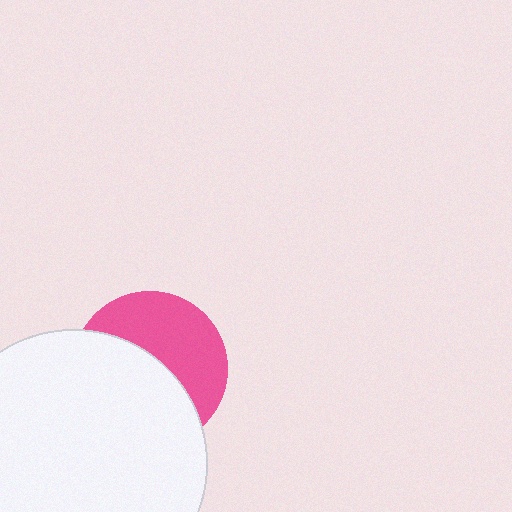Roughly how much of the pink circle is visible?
About half of it is visible (roughly 46%).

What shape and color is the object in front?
The object in front is a white circle.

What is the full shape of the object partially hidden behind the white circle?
The partially hidden object is a pink circle.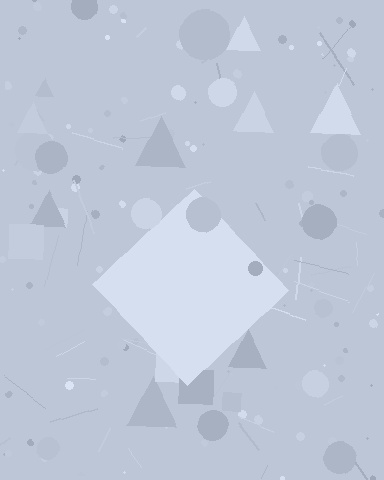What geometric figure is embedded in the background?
A diamond is embedded in the background.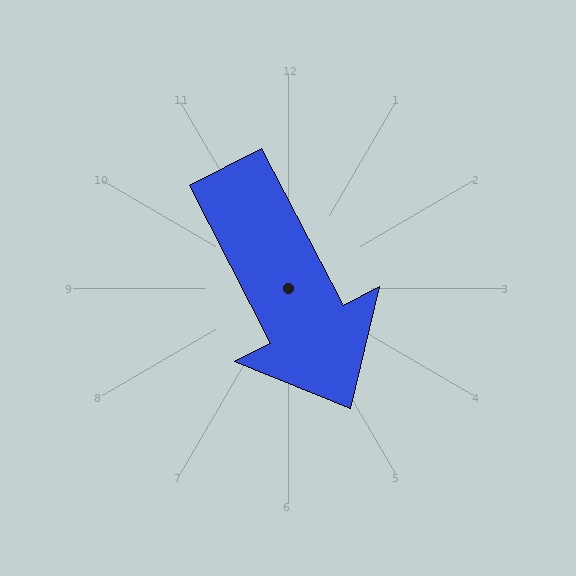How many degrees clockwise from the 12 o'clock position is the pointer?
Approximately 153 degrees.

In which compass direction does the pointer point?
Southeast.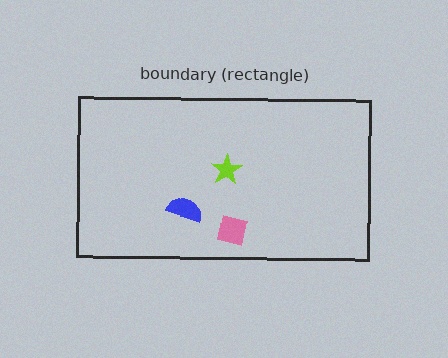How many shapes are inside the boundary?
3 inside, 0 outside.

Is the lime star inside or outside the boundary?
Inside.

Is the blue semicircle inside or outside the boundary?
Inside.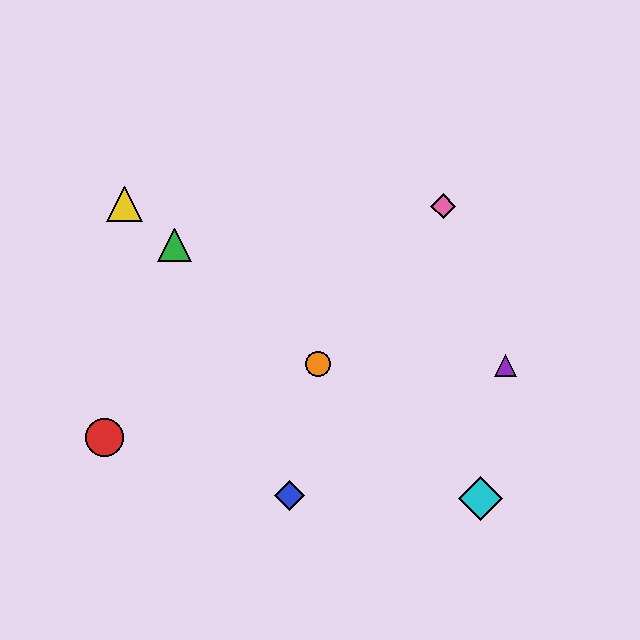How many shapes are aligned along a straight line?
4 shapes (the green triangle, the yellow triangle, the orange circle, the cyan diamond) are aligned along a straight line.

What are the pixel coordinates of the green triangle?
The green triangle is at (174, 245).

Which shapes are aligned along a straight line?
The green triangle, the yellow triangle, the orange circle, the cyan diamond are aligned along a straight line.